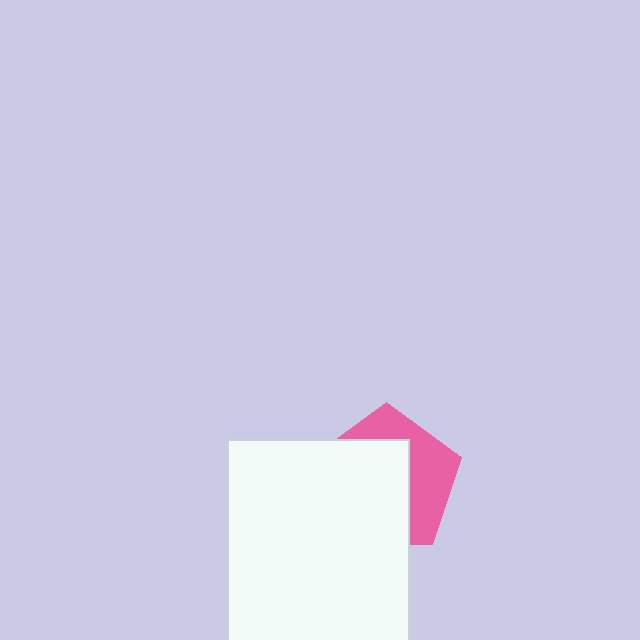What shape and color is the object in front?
The object in front is a white rectangle.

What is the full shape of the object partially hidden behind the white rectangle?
The partially hidden object is a pink pentagon.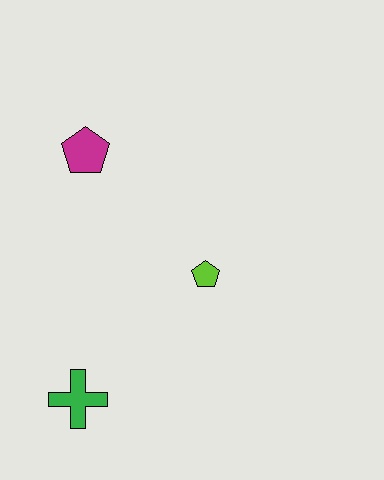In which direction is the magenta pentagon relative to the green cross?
The magenta pentagon is above the green cross.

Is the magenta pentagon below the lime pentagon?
No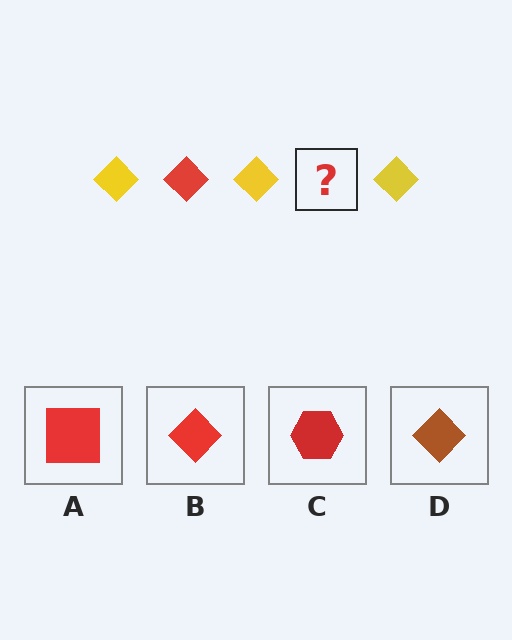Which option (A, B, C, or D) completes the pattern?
B.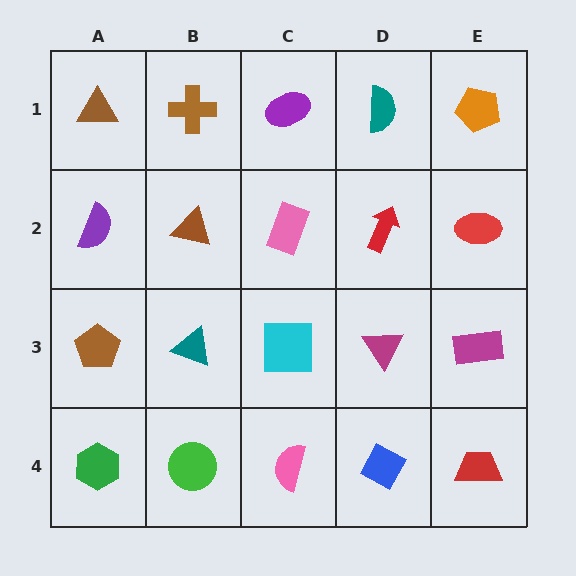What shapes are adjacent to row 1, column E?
A red ellipse (row 2, column E), a teal semicircle (row 1, column D).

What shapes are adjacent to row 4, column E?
A magenta rectangle (row 3, column E), a blue diamond (row 4, column D).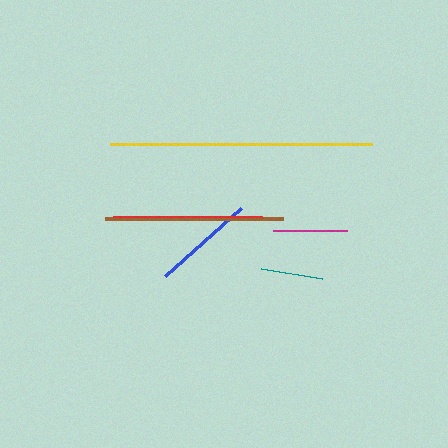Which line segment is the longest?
The yellow line is the longest at approximately 261 pixels.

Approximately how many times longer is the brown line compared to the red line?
The brown line is approximately 1.2 times the length of the red line.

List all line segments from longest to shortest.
From longest to shortest: yellow, brown, red, blue, magenta, teal.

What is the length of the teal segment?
The teal segment is approximately 62 pixels long.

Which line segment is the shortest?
The teal line is the shortest at approximately 62 pixels.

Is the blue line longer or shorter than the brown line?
The brown line is longer than the blue line.